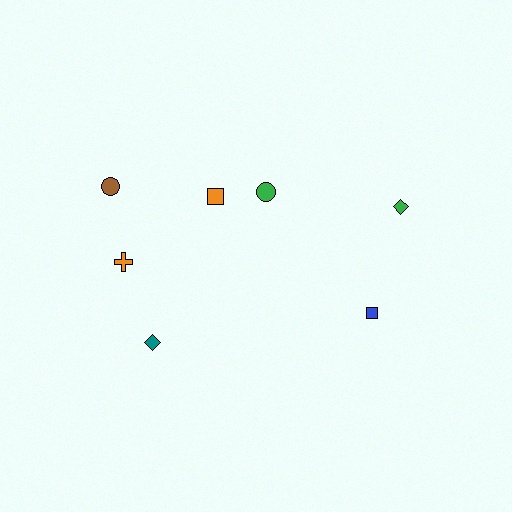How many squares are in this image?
There are 2 squares.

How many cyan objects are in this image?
There are no cyan objects.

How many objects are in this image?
There are 7 objects.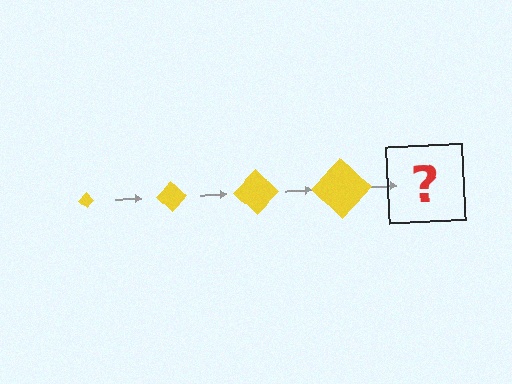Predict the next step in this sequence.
The next step is a yellow diamond, larger than the previous one.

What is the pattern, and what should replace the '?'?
The pattern is that the diamond gets progressively larger each step. The '?' should be a yellow diamond, larger than the previous one.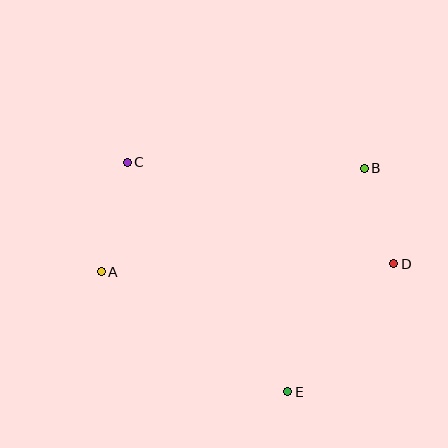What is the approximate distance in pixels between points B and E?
The distance between B and E is approximately 237 pixels.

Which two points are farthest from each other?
Points A and D are farthest from each other.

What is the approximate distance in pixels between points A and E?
The distance between A and E is approximately 222 pixels.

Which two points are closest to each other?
Points B and D are closest to each other.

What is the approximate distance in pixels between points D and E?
The distance between D and E is approximately 166 pixels.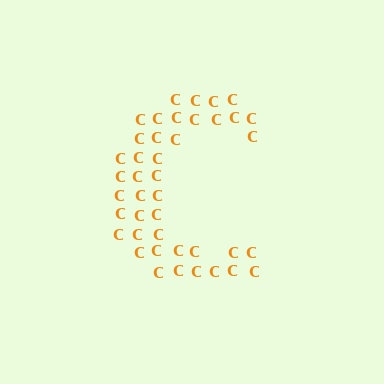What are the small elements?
The small elements are letter C's.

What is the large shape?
The large shape is the letter C.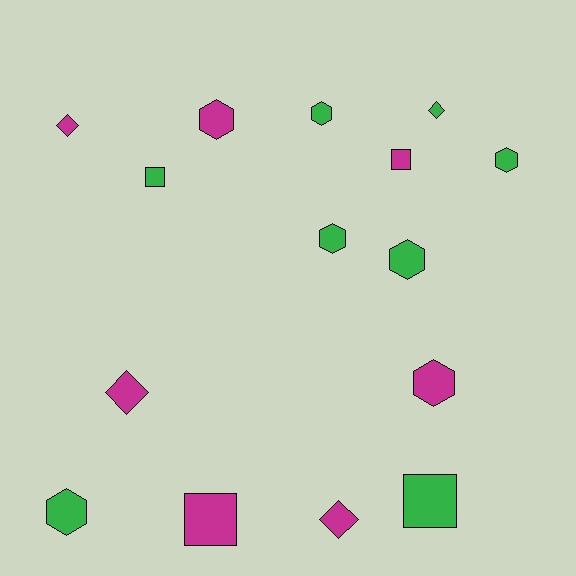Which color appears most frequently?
Green, with 8 objects.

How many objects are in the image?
There are 15 objects.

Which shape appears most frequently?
Hexagon, with 7 objects.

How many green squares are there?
There are 2 green squares.